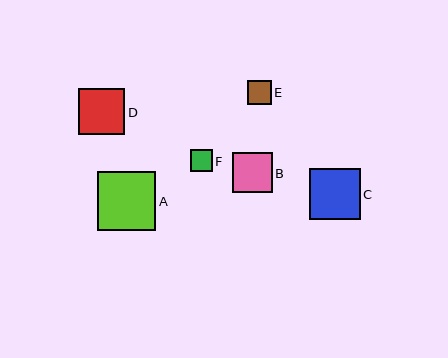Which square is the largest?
Square A is the largest with a size of approximately 59 pixels.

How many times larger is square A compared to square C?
Square A is approximately 1.2 times the size of square C.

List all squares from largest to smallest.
From largest to smallest: A, C, D, B, E, F.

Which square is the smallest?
Square F is the smallest with a size of approximately 22 pixels.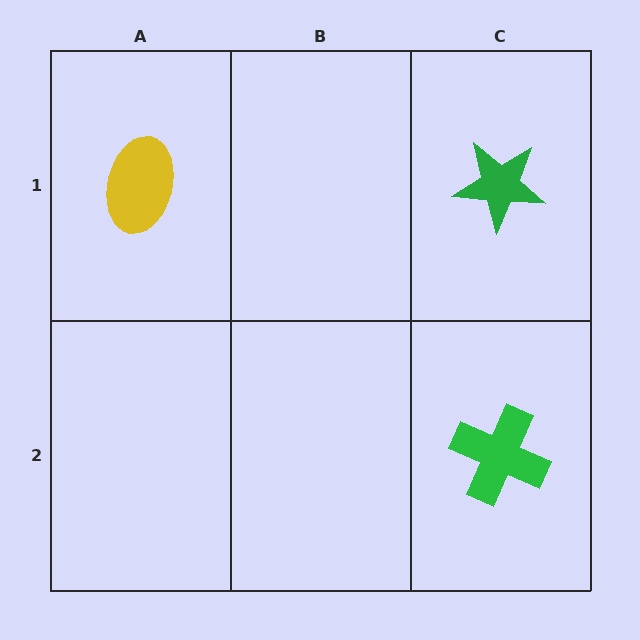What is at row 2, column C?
A green cross.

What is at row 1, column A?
A yellow ellipse.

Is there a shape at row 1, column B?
No, that cell is empty.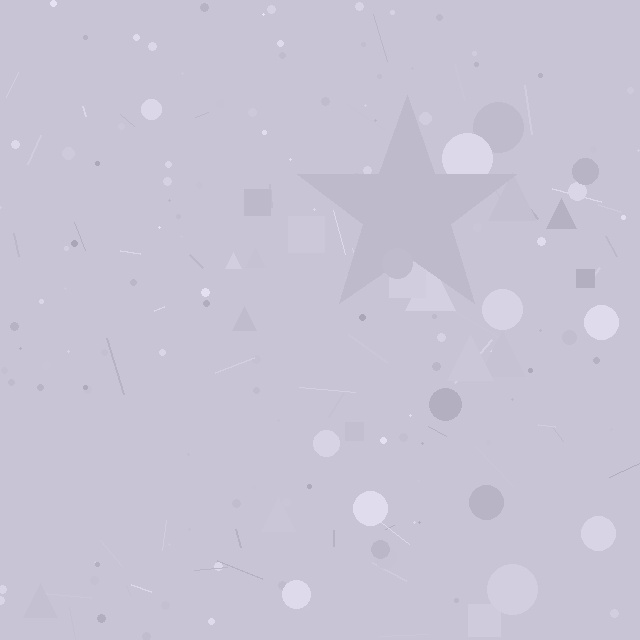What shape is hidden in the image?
A star is hidden in the image.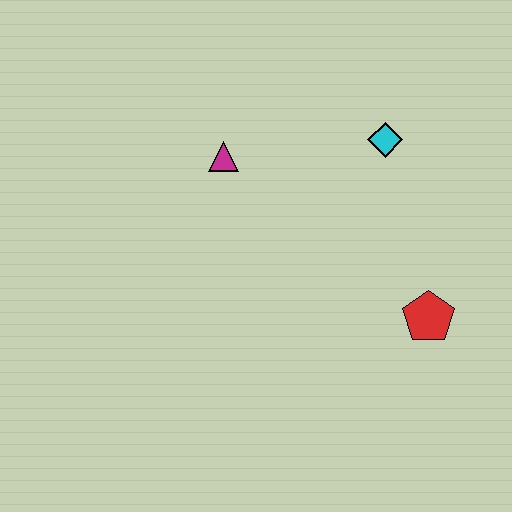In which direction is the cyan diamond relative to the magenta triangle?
The cyan diamond is to the right of the magenta triangle.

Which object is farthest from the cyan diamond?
The red pentagon is farthest from the cyan diamond.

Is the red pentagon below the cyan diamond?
Yes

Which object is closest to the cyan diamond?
The magenta triangle is closest to the cyan diamond.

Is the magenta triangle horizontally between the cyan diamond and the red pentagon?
No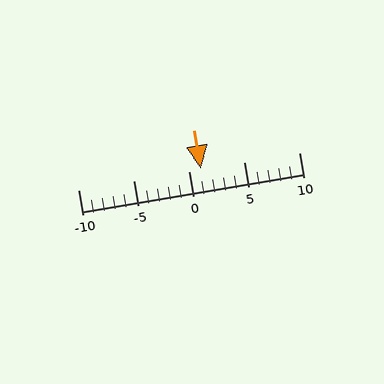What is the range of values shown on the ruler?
The ruler shows values from -10 to 10.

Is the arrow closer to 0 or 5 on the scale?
The arrow is closer to 0.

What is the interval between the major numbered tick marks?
The major tick marks are spaced 5 units apart.